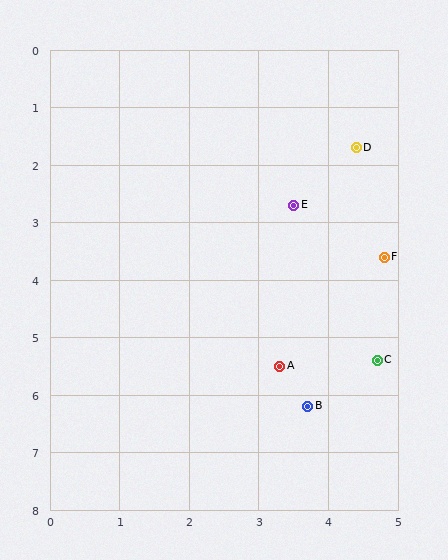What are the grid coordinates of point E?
Point E is at approximately (3.5, 2.7).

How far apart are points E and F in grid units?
Points E and F are about 1.6 grid units apart.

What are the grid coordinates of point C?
Point C is at approximately (4.7, 5.4).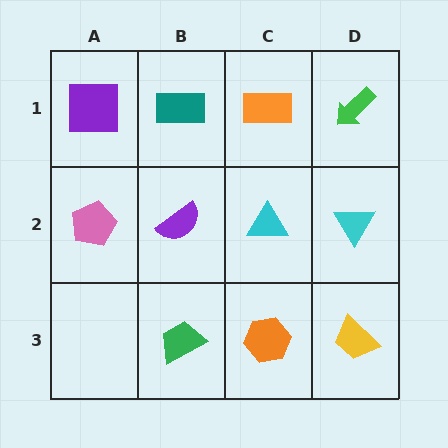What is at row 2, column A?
A pink pentagon.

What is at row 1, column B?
A teal rectangle.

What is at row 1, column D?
A green arrow.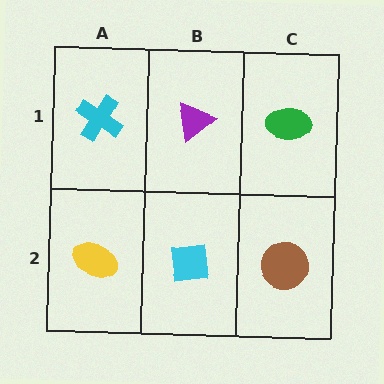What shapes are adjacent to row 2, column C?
A green ellipse (row 1, column C), a cyan square (row 2, column B).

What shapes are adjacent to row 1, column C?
A brown circle (row 2, column C), a purple triangle (row 1, column B).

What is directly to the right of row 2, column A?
A cyan square.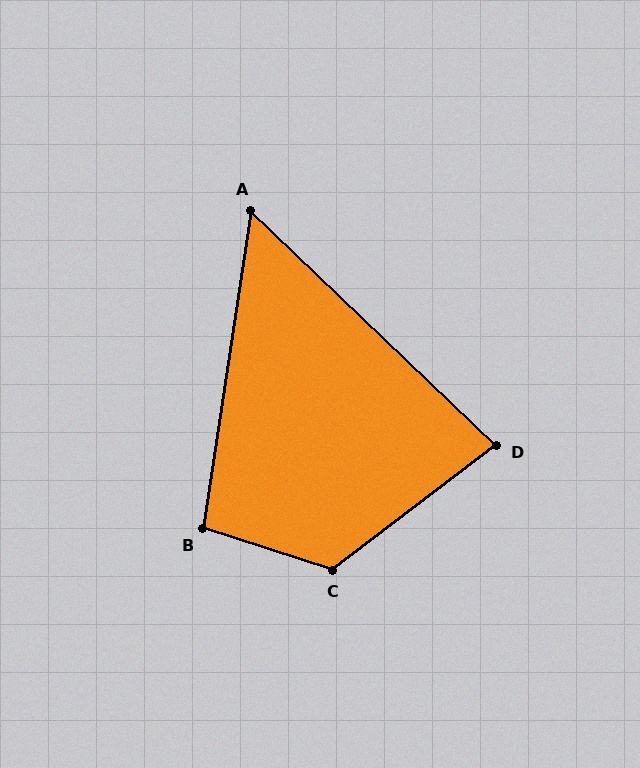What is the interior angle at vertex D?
Approximately 81 degrees (acute).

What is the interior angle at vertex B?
Approximately 99 degrees (obtuse).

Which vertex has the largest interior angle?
C, at approximately 125 degrees.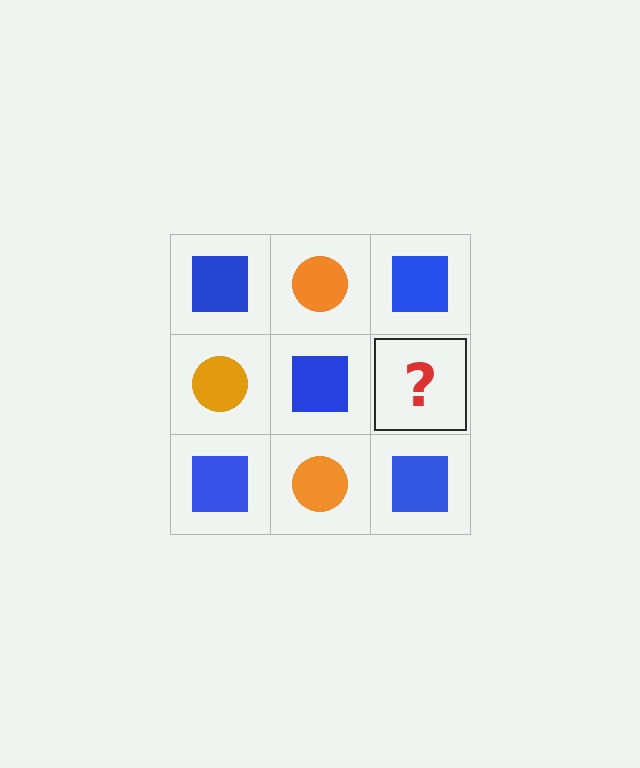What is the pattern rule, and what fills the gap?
The rule is that it alternates blue square and orange circle in a checkerboard pattern. The gap should be filled with an orange circle.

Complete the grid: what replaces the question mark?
The question mark should be replaced with an orange circle.